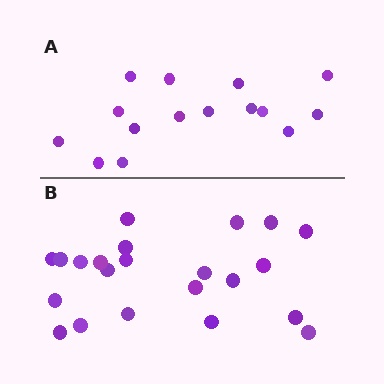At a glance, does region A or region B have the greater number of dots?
Region B (the bottom region) has more dots.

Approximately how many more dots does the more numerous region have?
Region B has roughly 8 or so more dots than region A.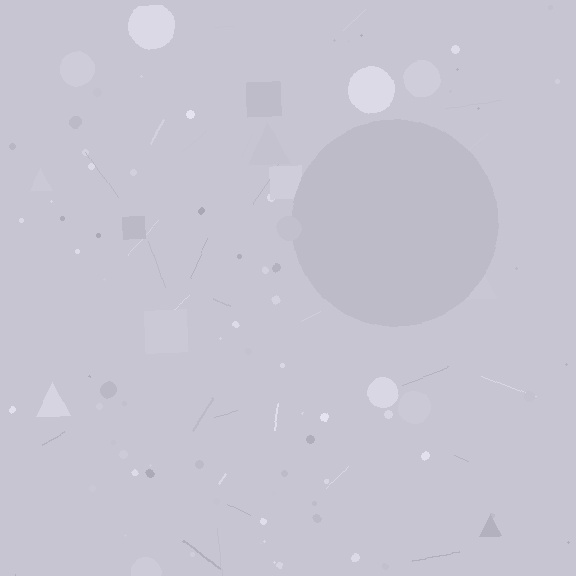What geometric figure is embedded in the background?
A circle is embedded in the background.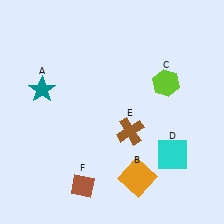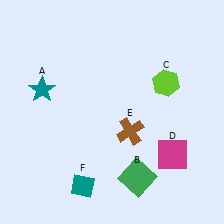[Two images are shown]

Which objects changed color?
B changed from orange to green. D changed from cyan to magenta. F changed from brown to teal.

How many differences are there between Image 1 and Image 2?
There are 3 differences between the two images.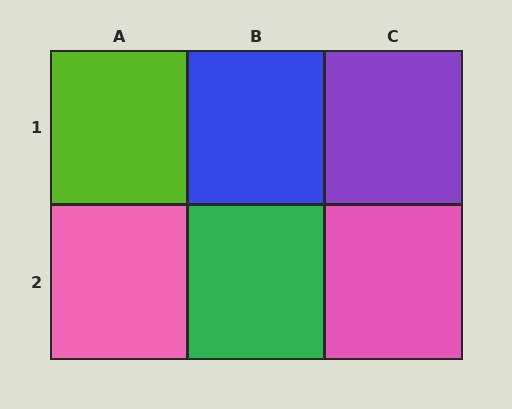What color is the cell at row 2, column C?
Pink.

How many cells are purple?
1 cell is purple.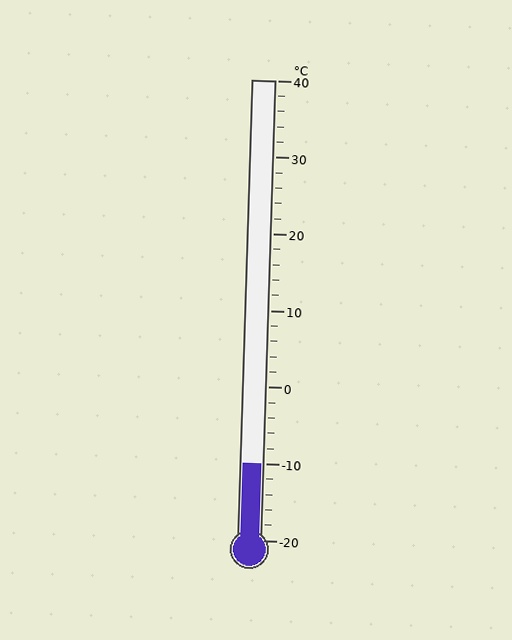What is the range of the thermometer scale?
The thermometer scale ranges from -20°C to 40°C.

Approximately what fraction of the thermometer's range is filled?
The thermometer is filled to approximately 15% of its range.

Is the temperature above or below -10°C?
The temperature is at -10°C.